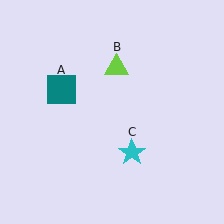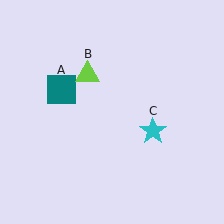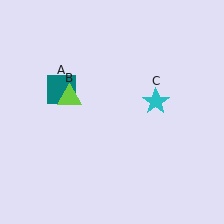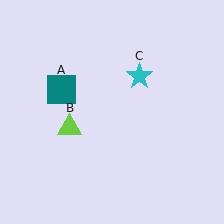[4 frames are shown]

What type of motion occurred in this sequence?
The lime triangle (object B), cyan star (object C) rotated counterclockwise around the center of the scene.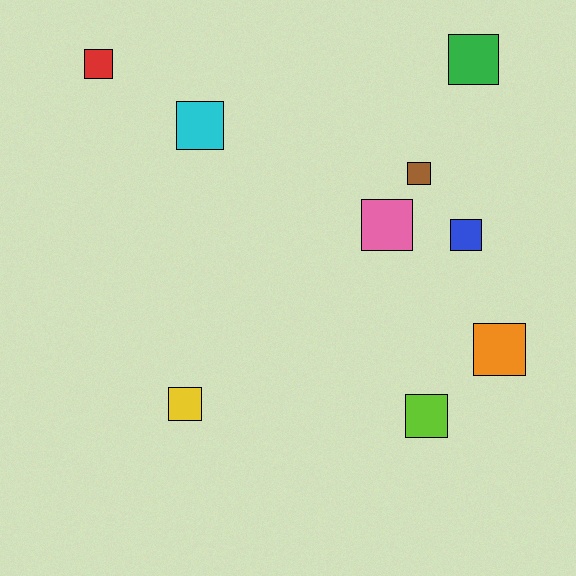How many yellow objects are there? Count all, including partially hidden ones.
There is 1 yellow object.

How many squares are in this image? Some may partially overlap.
There are 9 squares.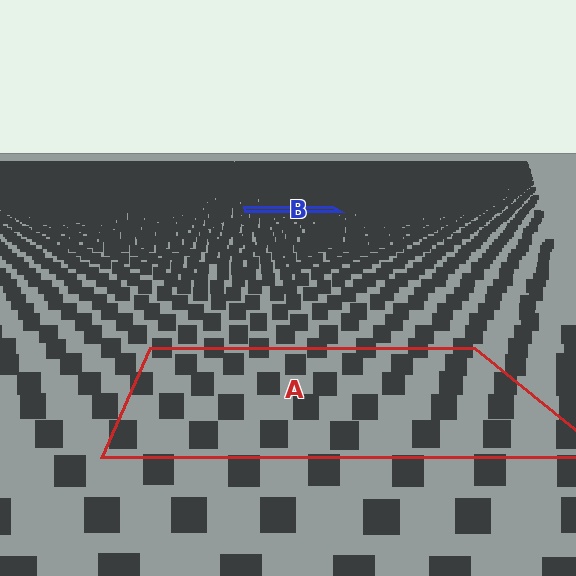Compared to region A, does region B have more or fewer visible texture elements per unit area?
Region B has more texture elements per unit area — they are packed more densely because it is farther away.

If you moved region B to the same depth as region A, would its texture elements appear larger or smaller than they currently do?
They would appear larger. At a closer depth, the same texture elements are projected at a bigger on-screen size.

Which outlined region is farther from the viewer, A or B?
Region B is farther from the viewer — the texture elements inside it appear smaller and more densely packed.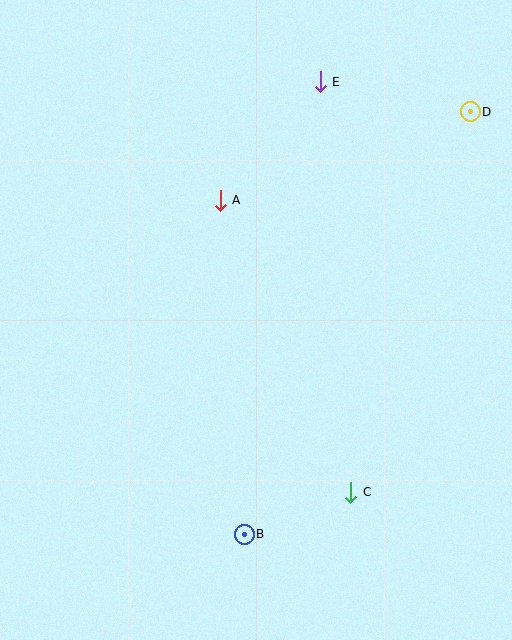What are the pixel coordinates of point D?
Point D is at (470, 112).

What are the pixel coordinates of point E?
Point E is at (320, 82).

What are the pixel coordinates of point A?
Point A is at (220, 200).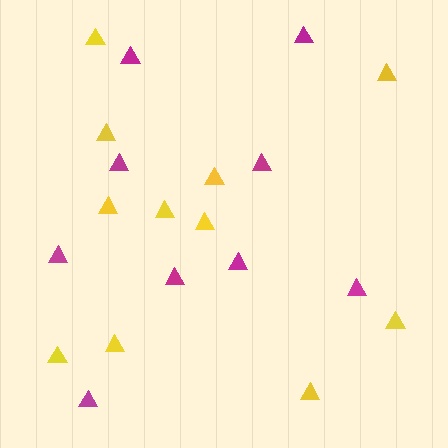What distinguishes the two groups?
There are 2 groups: one group of yellow triangles (11) and one group of magenta triangles (9).